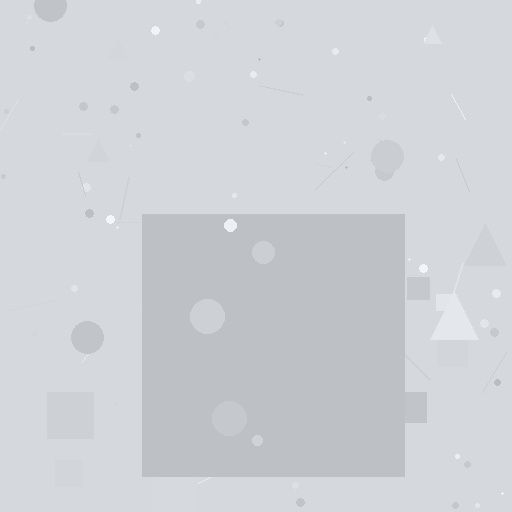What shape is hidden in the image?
A square is hidden in the image.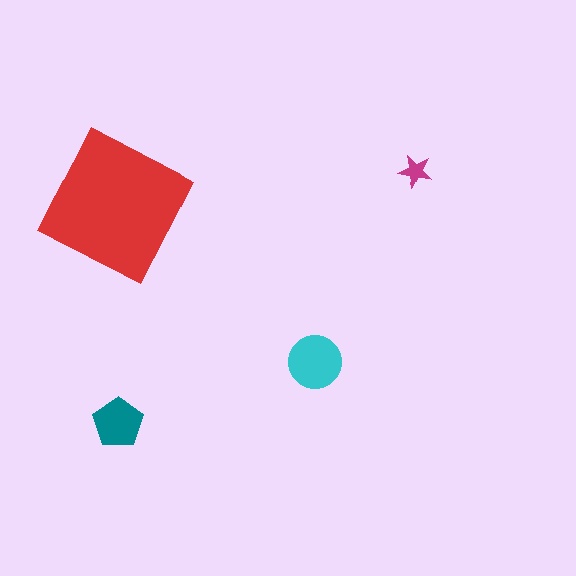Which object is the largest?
The red square.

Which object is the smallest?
The magenta star.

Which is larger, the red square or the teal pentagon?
The red square.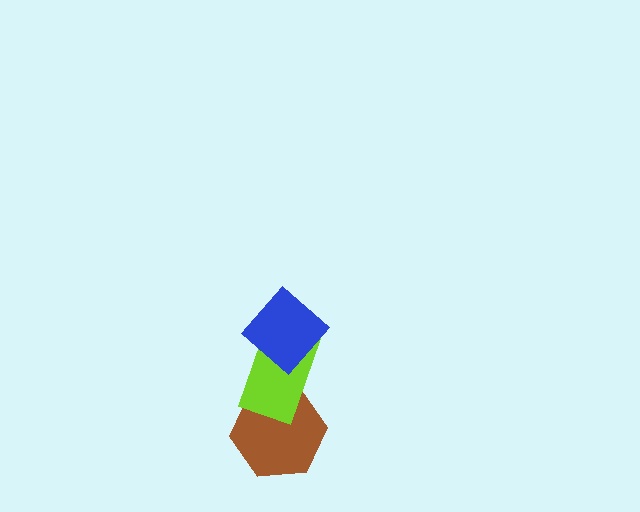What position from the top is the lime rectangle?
The lime rectangle is 2nd from the top.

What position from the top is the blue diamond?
The blue diamond is 1st from the top.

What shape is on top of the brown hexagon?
The lime rectangle is on top of the brown hexagon.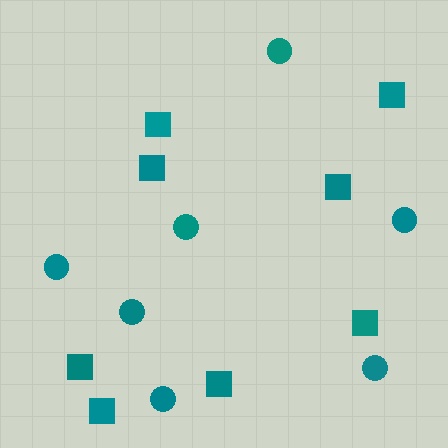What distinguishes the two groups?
There are 2 groups: one group of circles (7) and one group of squares (8).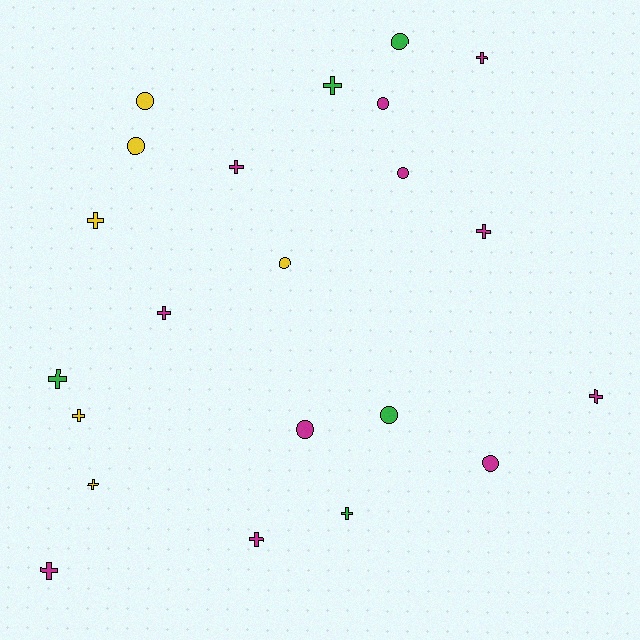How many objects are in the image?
There are 22 objects.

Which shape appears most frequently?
Cross, with 13 objects.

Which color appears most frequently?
Magenta, with 11 objects.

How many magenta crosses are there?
There are 7 magenta crosses.